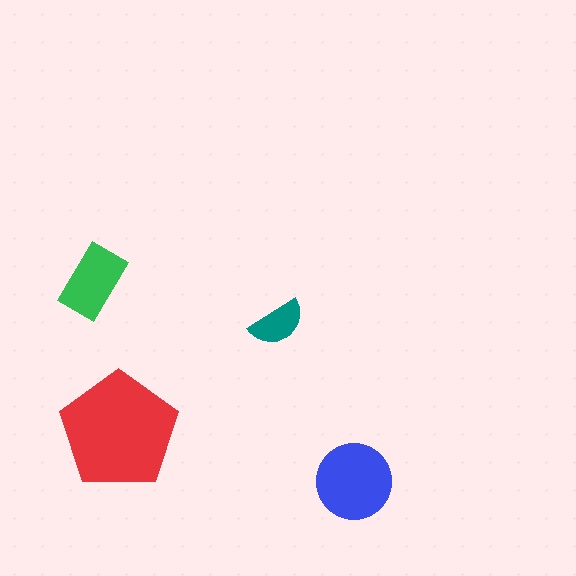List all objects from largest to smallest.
The red pentagon, the blue circle, the green rectangle, the teal semicircle.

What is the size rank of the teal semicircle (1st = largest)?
4th.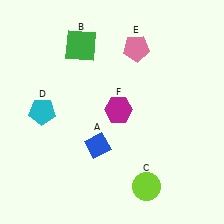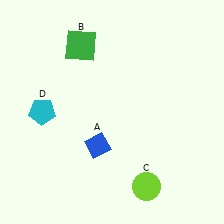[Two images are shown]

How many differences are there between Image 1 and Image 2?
There are 2 differences between the two images.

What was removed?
The magenta hexagon (F), the pink pentagon (E) were removed in Image 2.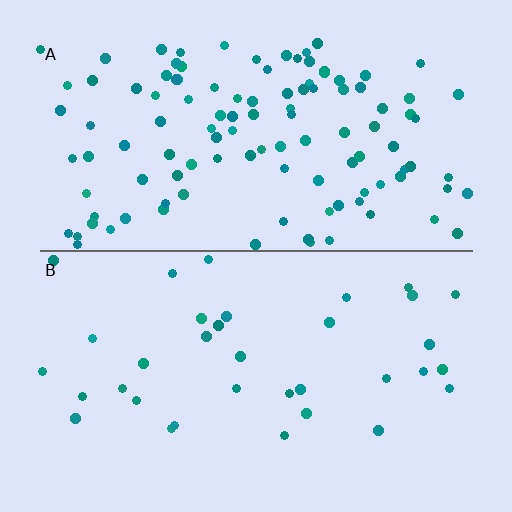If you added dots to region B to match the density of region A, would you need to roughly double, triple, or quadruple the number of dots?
Approximately triple.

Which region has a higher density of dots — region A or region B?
A (the top).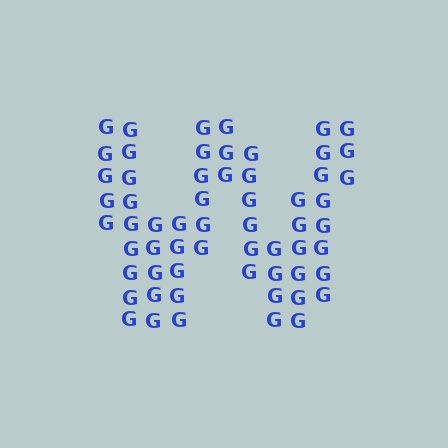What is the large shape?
The large shape is the letter W.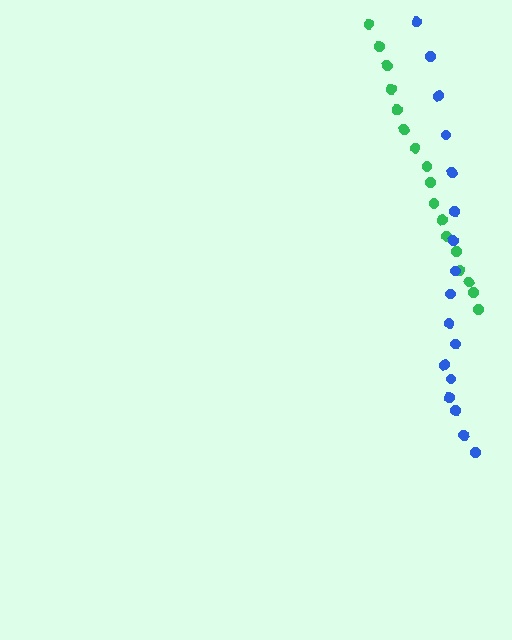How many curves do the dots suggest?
There are 2 distinct paths.